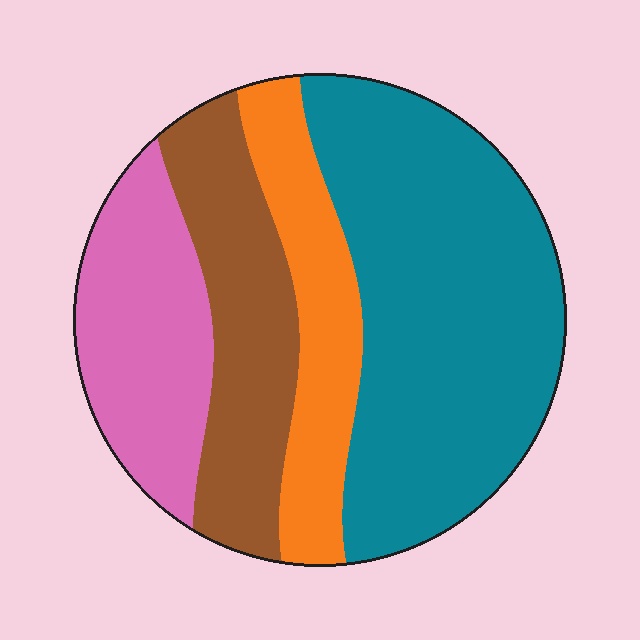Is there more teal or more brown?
Teal.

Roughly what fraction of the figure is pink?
Pink covers 19% of the figure.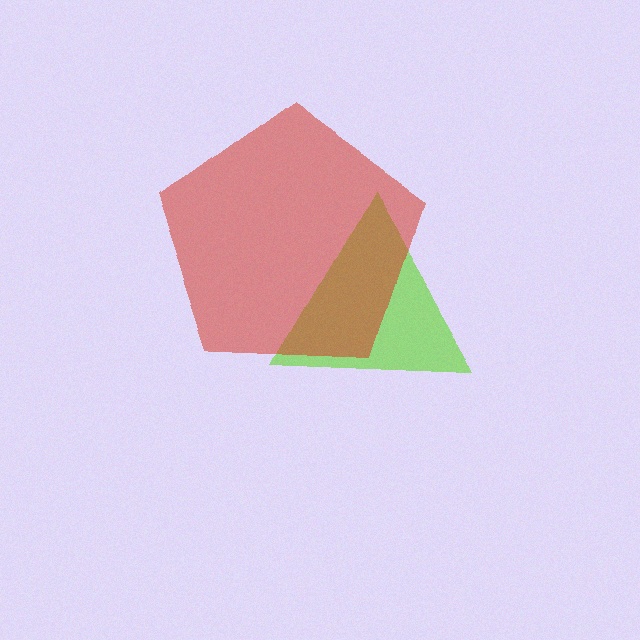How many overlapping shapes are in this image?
There are 2 overlapping shapes in the image.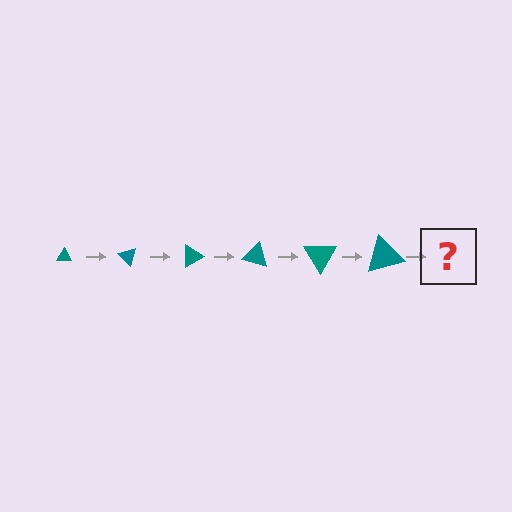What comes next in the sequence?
The next element should be a triangle, larger than the previous one and rotated 270 degrees from the start.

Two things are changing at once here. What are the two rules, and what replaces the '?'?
The two rules are that the triangle grows larger each step and it rotates 45 degrees each step. The '?' should be a triangle, larger than the previous one and rotated 270 degrees from the start.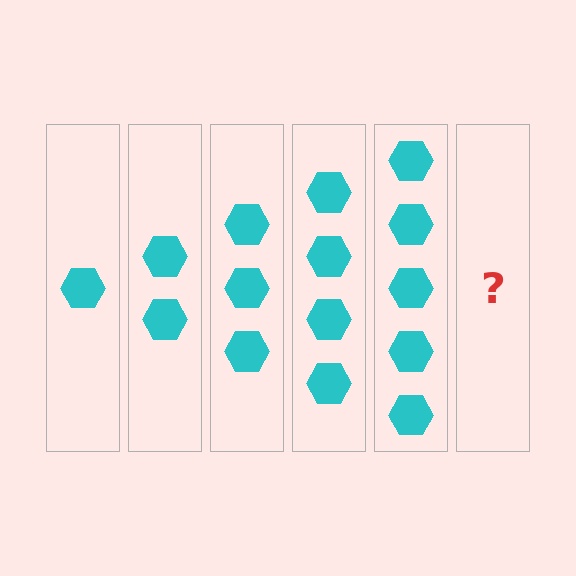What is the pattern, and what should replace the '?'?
The pattern is that each step adds one more hexagon. The '?' should be 6 hexagons.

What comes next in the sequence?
The next element should be 6 hexagons.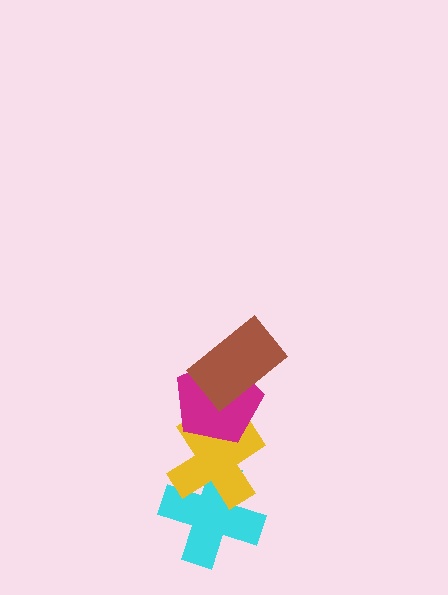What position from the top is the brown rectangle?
The brown rectangle is 1st from the top.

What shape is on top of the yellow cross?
The magenta pentagon is on top of the yellow cross.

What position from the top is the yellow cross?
The yellow cross is 3rd from the top.